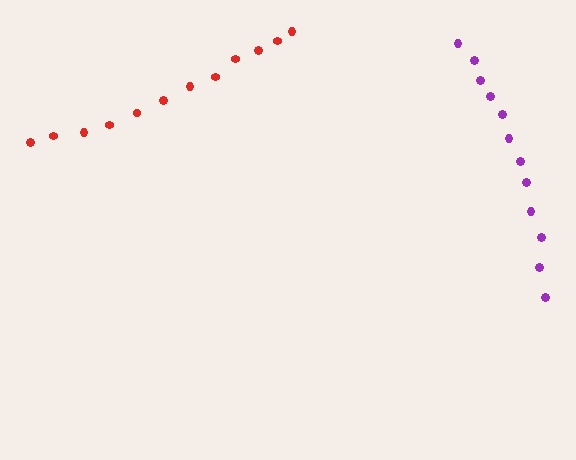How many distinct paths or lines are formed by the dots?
There are 2 distinct paths.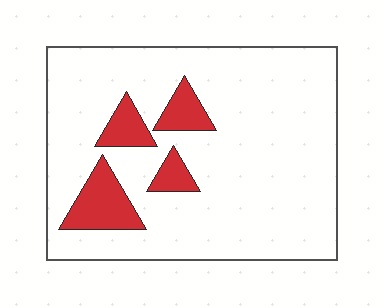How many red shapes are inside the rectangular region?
4.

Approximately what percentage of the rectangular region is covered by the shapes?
Approximately 15%.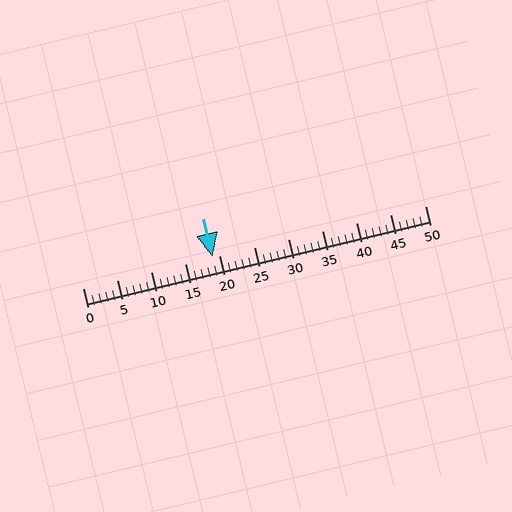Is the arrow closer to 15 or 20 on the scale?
The arrow is closer to 20.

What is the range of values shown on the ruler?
The ruler shows values from 0 to 50.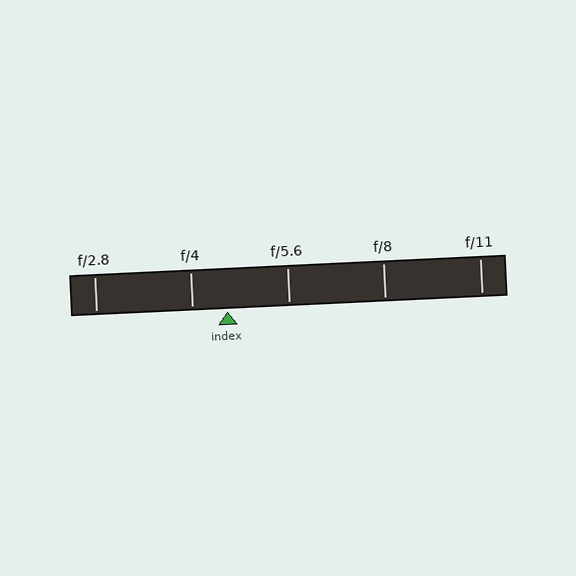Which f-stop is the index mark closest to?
The index mark is closest to f/4.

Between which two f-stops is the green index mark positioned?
The index mark is between f/4 and f/5.6.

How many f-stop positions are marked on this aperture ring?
There are 5 f-stop positions marked.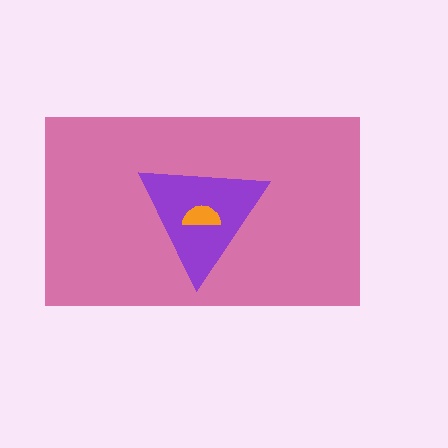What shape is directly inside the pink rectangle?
The purple triangle.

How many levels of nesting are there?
3.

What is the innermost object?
The orange semicircle.